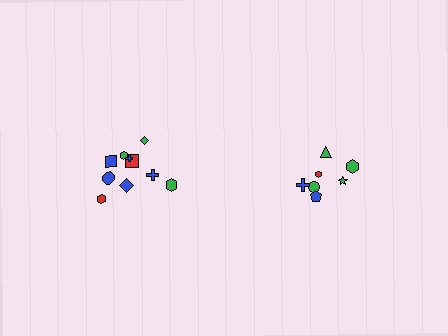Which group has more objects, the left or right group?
The left group.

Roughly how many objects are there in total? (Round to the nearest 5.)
Roughly 15 objects in total.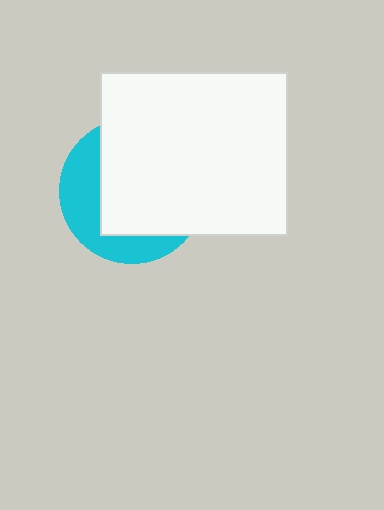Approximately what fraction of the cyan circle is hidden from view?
Roughly 66% of the cyan circle is hidden behind the white rectangle.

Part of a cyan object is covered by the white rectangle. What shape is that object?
It is a circle.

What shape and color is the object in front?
The object in front is a white rectangle.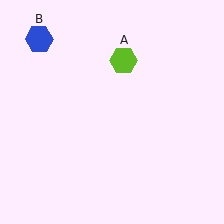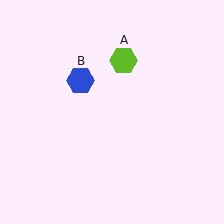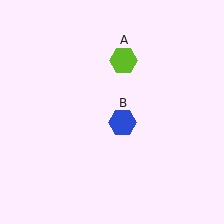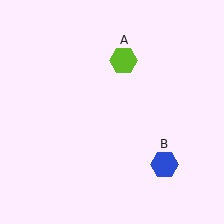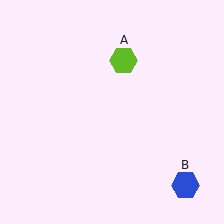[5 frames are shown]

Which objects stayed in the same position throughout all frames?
Lime hexagon (object A) remained stationary.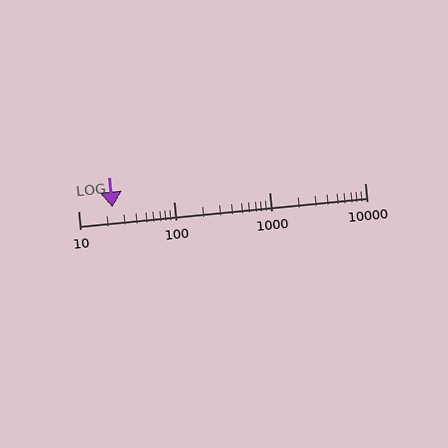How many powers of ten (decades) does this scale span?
The scale spans 3 decades, from 10 to 10000.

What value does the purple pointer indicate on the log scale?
The pointer indicates approximately 23.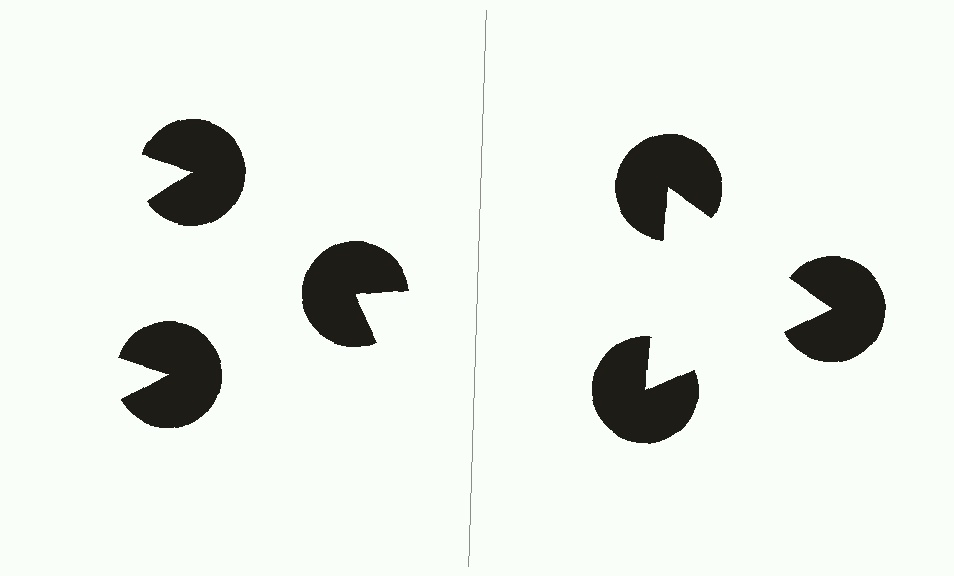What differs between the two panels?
The pac-man discs are positioned identically on both sides; only the wedge orientations differ. On the right they align to a triangle; on the left they are misaligned.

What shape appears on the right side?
An illusory triangle.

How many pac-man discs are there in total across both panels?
6 — 3 on each side.